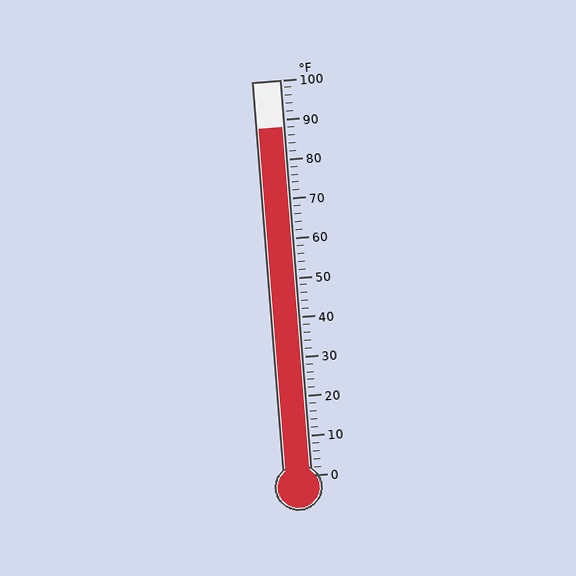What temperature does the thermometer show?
The thermometer shows approximately 88°F.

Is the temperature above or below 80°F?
The temperature is above 80°F.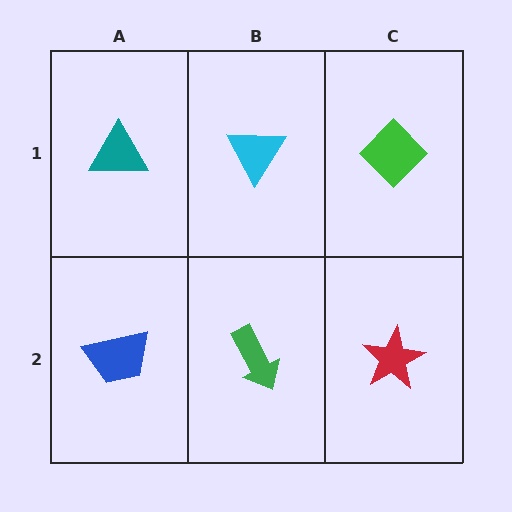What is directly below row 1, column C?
A red star.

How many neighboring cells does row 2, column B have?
3.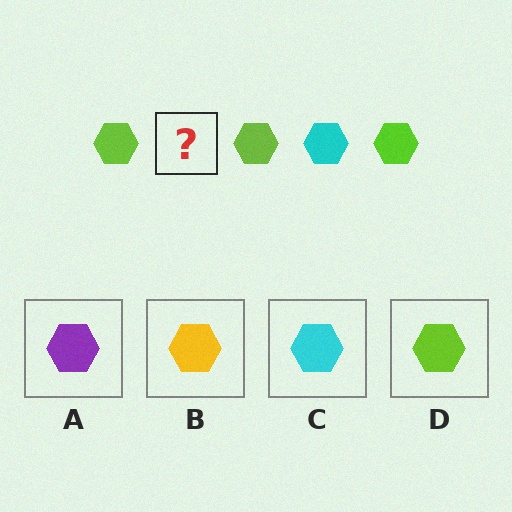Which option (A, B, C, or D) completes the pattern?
C.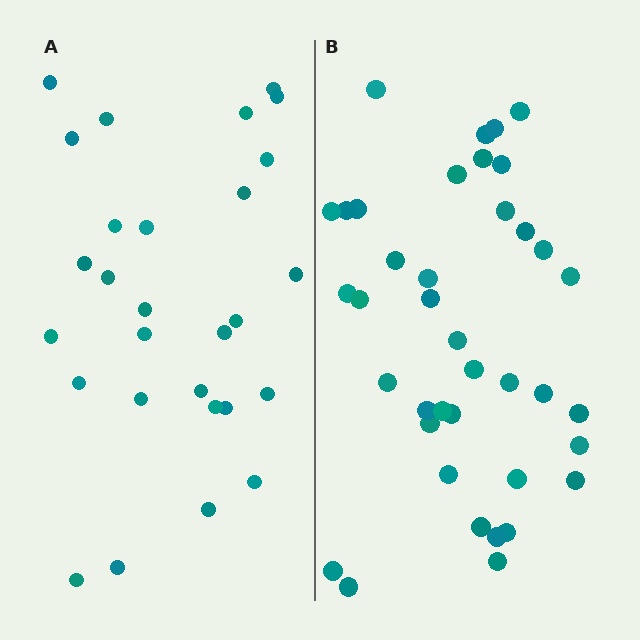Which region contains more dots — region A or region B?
Region B (the right region) has more dots.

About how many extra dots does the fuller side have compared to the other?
Region B has roughly 12 or so more dots than region A.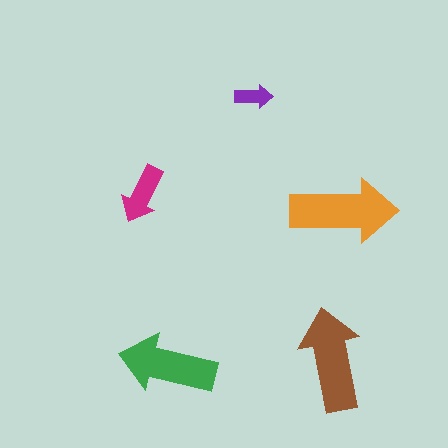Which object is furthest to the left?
The magenta arrow is leftmost.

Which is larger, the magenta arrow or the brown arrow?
The brown one.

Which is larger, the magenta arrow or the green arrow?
The green one.